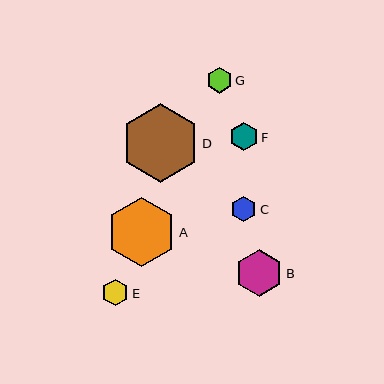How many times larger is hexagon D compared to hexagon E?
Hexagon D is approximately 2.9 times the size of hexagon E.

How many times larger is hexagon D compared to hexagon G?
Hexagon D is approximately 3.1 times the size of hexagon G.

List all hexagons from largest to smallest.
From largest to smallest: D, A, B, F, E, C, G.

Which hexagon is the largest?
Hexagon D is the largest with a size of approximately 78 pixels.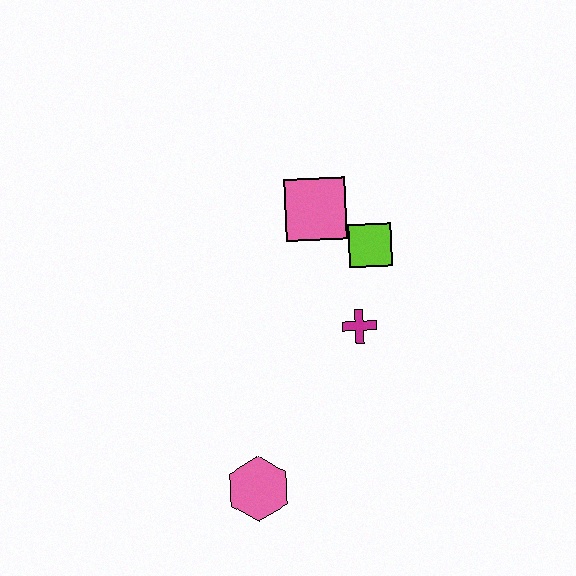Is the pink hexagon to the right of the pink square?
No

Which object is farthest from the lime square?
The pink hexagon is farthest from the lime square.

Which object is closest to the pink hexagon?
The magenta cross is closest to the pink hexagon.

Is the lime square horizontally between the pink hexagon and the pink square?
No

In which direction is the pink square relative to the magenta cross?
The pink square is above the magenta cross.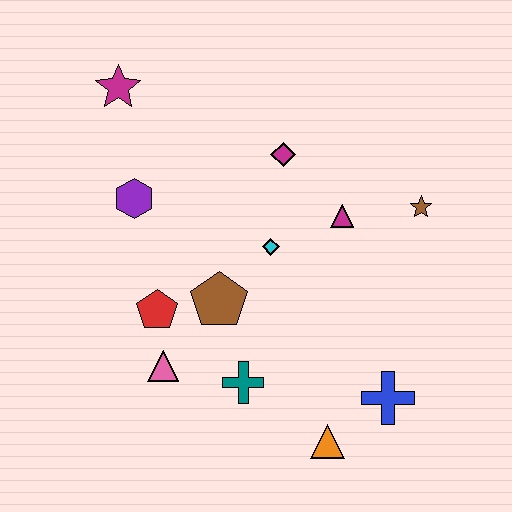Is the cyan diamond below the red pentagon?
No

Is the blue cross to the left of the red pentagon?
No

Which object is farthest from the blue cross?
The magenta star is farthest from the blue cross.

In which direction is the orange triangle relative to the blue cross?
The orange triangle is to the left of the blue cross.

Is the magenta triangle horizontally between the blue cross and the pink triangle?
Yes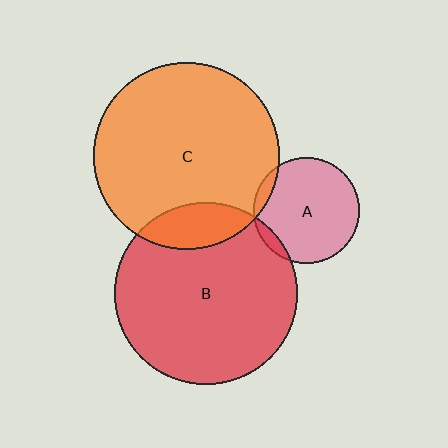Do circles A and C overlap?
Yes.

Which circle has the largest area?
Circle C (orange).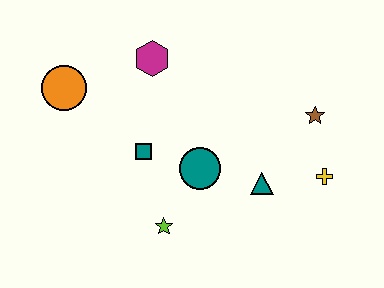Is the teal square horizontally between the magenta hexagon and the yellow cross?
No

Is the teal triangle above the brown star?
No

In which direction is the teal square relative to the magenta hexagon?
The teal square is below the magenta hexagon.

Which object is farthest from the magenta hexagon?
The yellow cross is farthest from the magenta hexagon.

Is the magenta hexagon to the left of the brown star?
Yes